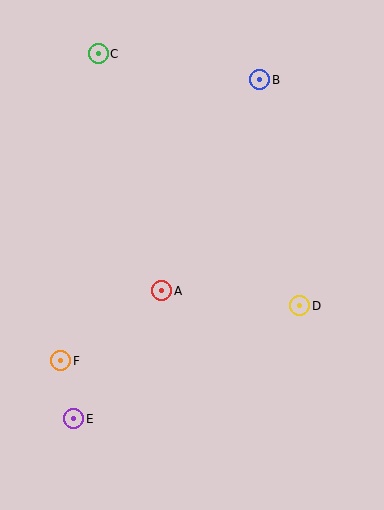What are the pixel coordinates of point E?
Point E is at (74, 419).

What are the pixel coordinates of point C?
Point C is at (98, 54).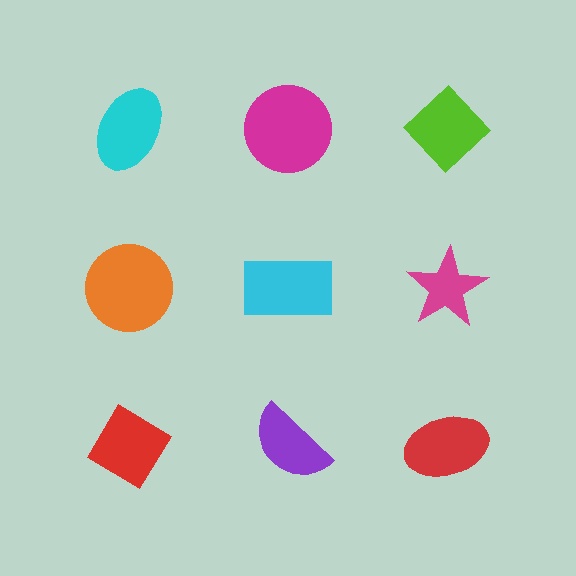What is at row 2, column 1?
An orange circle.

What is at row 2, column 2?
A cyan rectangle.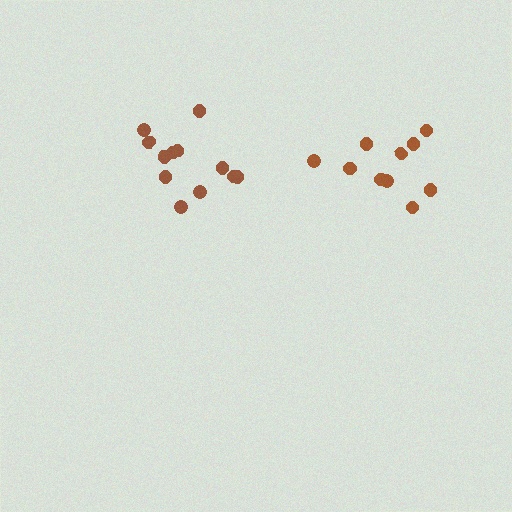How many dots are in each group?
Group 1: 10 dots, Group 2: 12 dots (22 total).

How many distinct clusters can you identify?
There are 2 distinct clusters.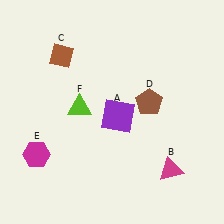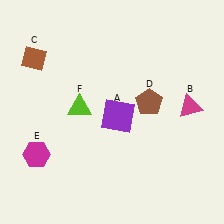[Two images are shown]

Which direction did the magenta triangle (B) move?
The magenta triangle (B) moved up.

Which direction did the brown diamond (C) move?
The brown diamond (C) moved left.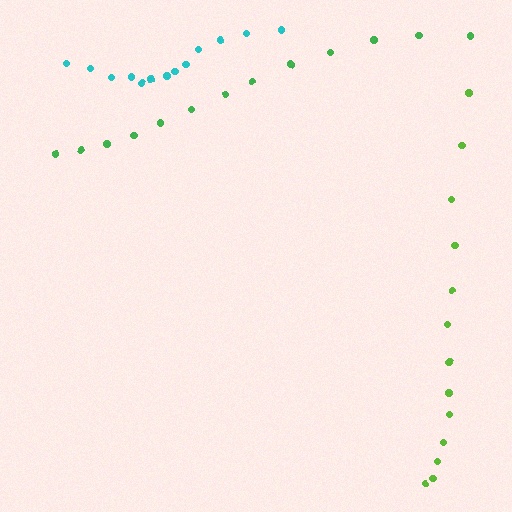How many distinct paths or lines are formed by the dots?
There are 3 distinct paths.